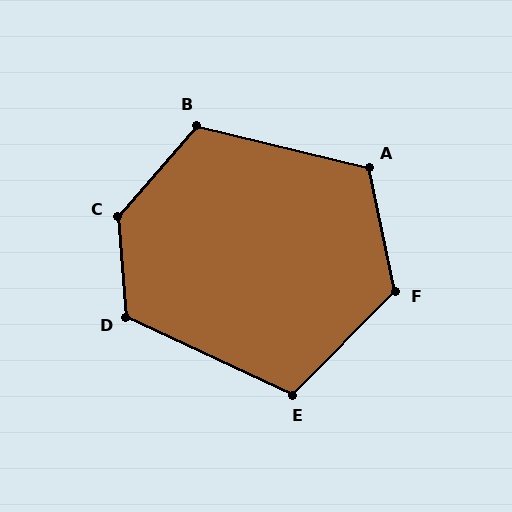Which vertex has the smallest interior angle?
E, at approximately 110 degrees.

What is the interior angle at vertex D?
Approximately 120 degrees (obtuse).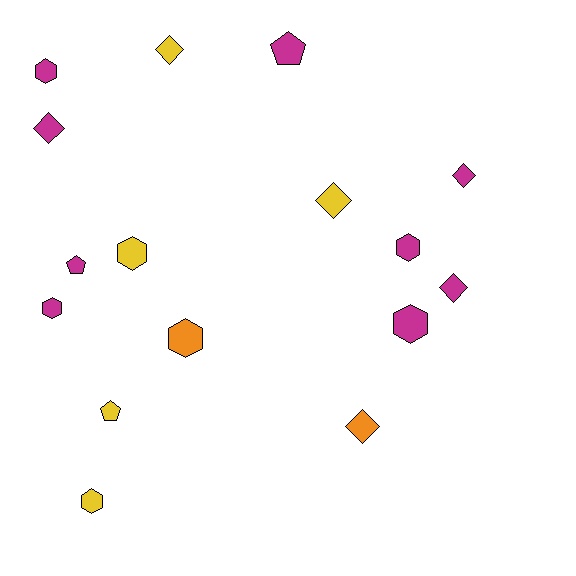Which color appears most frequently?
Magenta, with 9 objects.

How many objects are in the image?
There are 16 objects.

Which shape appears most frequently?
Hexagon, with 7 objects.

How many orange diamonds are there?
There is 1 orange diamond.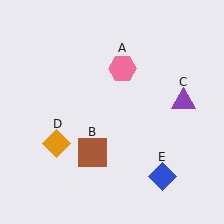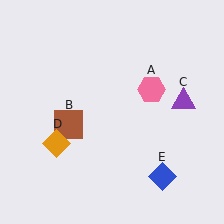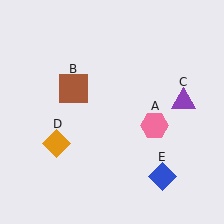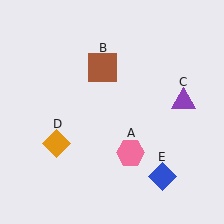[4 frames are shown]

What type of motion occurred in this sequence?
The pink hexagon (object A), brown square (object B) rotated clockwise around the center of the scene.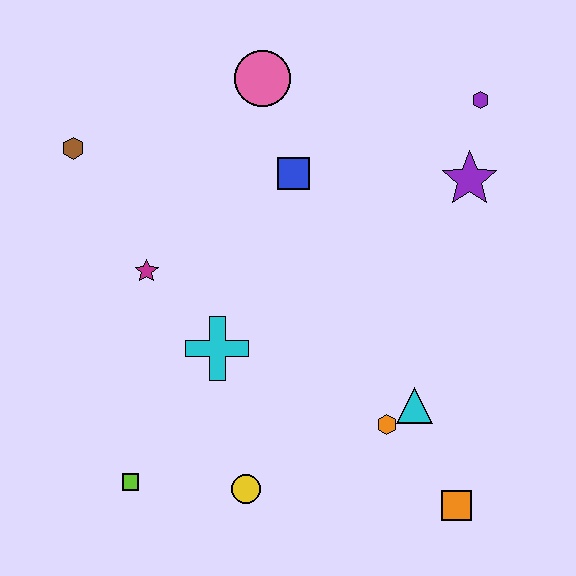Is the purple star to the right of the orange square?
Yes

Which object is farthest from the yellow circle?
The purple hexagon is farthest from the yellow circle.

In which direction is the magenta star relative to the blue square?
The magenta star is to the left of the blue square.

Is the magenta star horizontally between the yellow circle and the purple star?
No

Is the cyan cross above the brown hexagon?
No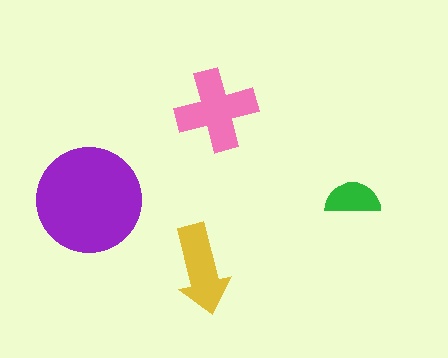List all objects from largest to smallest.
The purple circle, the pink cross, the yellow arrow, the green semicircle.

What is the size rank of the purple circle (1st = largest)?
1st.